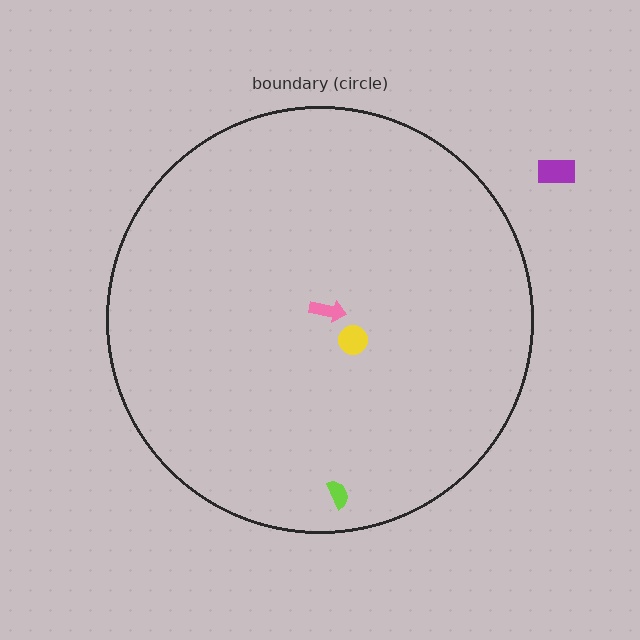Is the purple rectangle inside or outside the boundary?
Outside.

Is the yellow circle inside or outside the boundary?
Inside.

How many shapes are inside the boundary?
3 inside, 1 outside.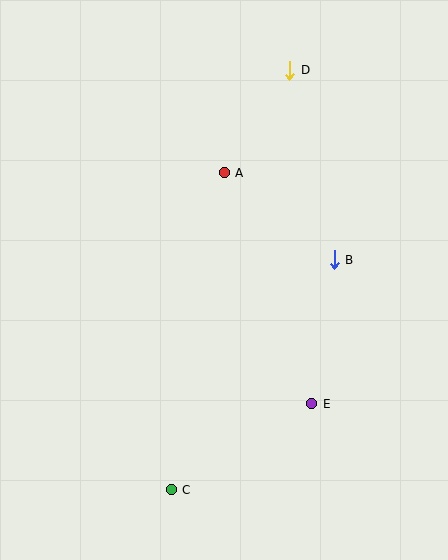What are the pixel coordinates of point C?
Point C is at (171, 490).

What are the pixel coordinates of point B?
Point B is at (334, 260).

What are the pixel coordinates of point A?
Point A is at (224, 173).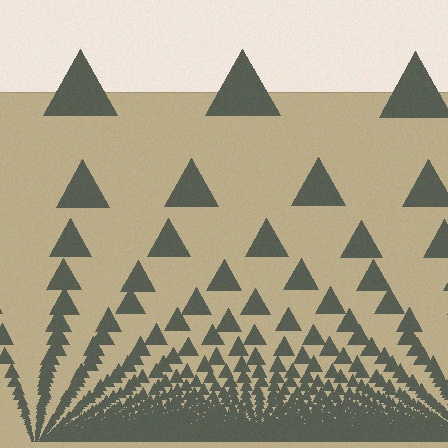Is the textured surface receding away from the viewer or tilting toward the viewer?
The surface appears to tilt toward the viewer. Texture elements get larger and sparser toward the top.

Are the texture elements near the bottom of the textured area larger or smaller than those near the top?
Smaller. The gradient is inverted — elements near the bottom are smaller and denser.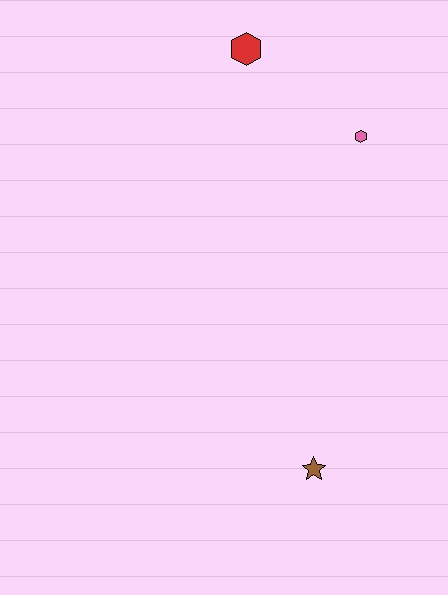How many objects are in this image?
There are 3 objects.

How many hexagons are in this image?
There are 2 hexagons.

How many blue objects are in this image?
There are no blue objects.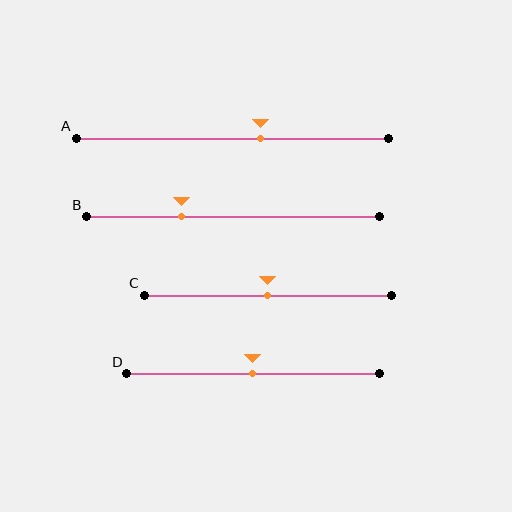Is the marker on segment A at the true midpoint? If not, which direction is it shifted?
No, the marker on segment A is shifted to the right by about 9% of the segment length.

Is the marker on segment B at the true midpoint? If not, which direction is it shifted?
No, the marker on segment B is shifted to the left by about 18% of the segment length.